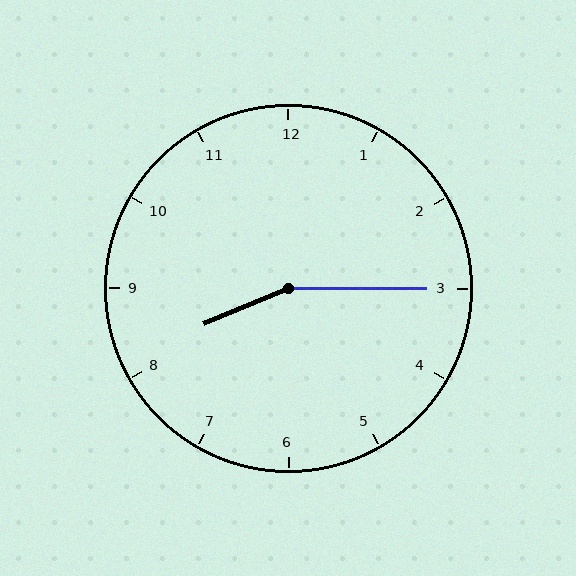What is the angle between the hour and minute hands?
Approximately 158 degrees.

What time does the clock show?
8:15.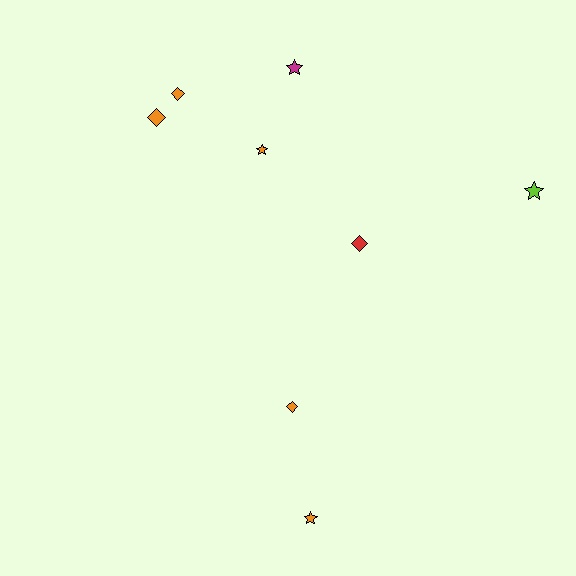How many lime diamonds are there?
There are no lime diamonds.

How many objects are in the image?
There are 8 objects.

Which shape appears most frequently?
Diamond, with 4 objects.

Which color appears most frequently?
Orange, with 5 objects.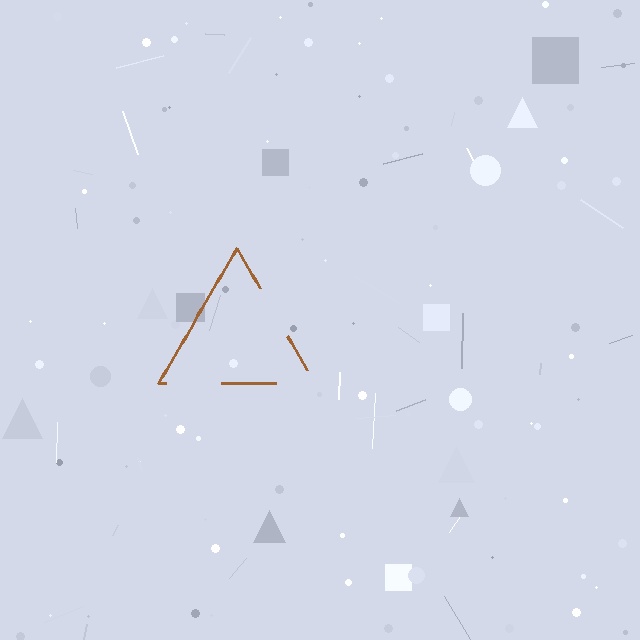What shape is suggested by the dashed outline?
The dashed outline suggests a triangle.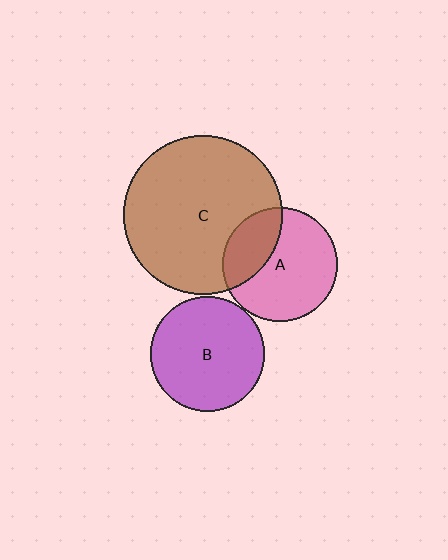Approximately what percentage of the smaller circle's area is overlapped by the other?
Approximately 30%.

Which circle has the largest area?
Circle C (brown).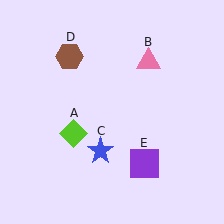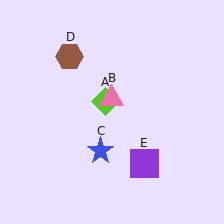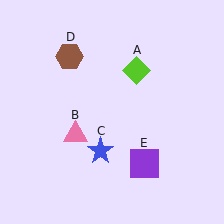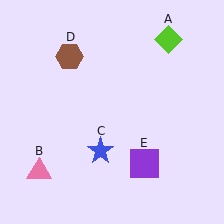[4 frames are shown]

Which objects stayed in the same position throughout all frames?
Blue star (object C) and brown hexagon (object D) and purple square (object E) remained stationary.